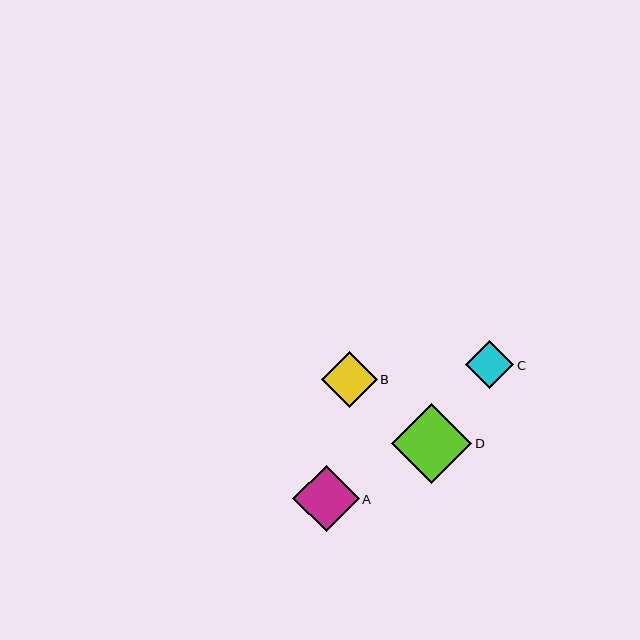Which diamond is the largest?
Diamond D is the largest with a size of approximately 80 pixels.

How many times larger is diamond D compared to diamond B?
Diamond D is approximately 1.4 times the size of diamond B.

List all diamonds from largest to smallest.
From largest to smallest: D, A, B, C.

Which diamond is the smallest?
Diamond C is the smallest with a size of approximately 48 pixels.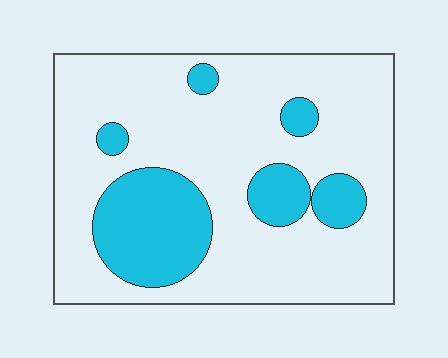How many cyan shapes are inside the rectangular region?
6.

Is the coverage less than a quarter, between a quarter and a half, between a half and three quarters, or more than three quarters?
Less than a quarter.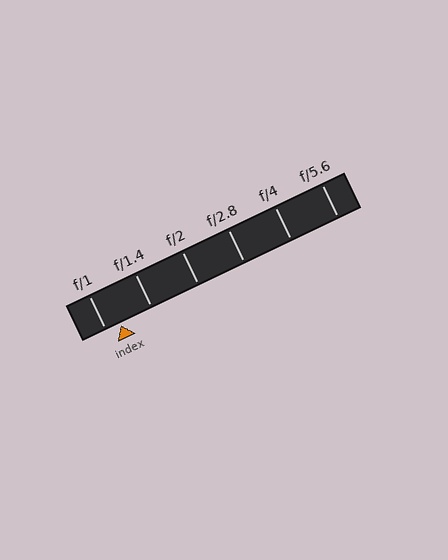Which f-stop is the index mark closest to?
The index mark is closest to f/1.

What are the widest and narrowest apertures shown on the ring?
The widest aperture shown is f/1 and the narrowest is f/5.6.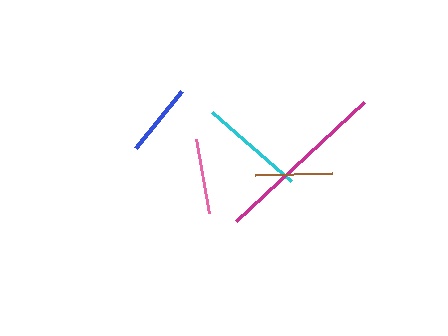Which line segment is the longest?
The magenta line is the longest at approximately 174 pixels.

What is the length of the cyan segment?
The cyan segment is approximately 105 pixels long.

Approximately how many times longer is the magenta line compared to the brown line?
The magenta line is approximately 2.3 times the length of the brown line.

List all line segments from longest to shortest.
From longest to shortest: magenta, cyan, brown, pink, blue.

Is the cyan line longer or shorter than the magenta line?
The magenta line is longer than the cyan line.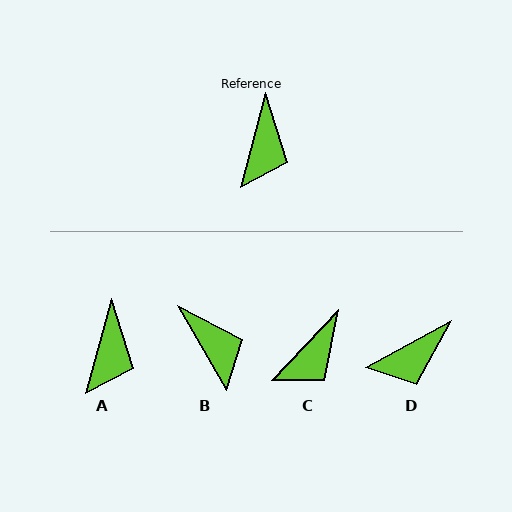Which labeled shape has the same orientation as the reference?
A.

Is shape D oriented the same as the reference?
No, it is off by about 46 degrees.